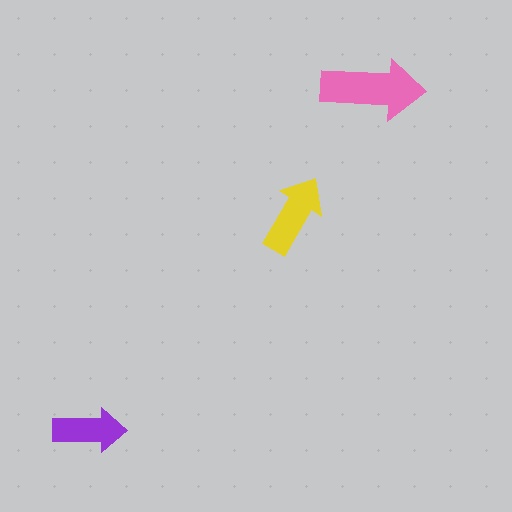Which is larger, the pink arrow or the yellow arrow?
The pink one.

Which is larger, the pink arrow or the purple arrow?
The pink one.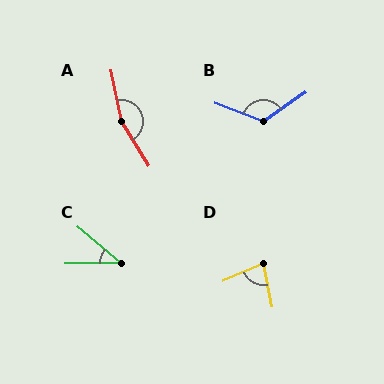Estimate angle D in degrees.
Approximately 77 degrees.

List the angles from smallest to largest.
C (41°), D (77°), B (125°), A (159°).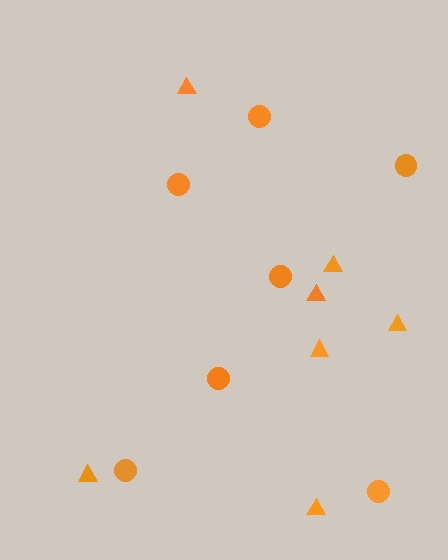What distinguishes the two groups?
There are 2 groups: one group of circles (7) and one group of triangles (7).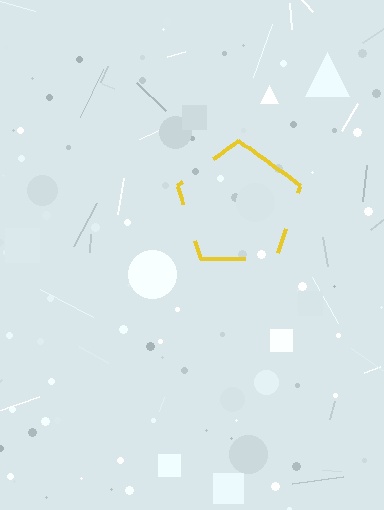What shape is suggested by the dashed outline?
The dashed outline suggests a pentagon.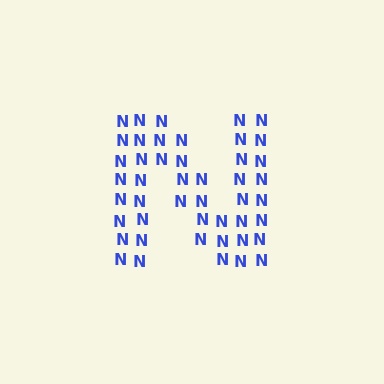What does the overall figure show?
The overall figure shows the letter N.